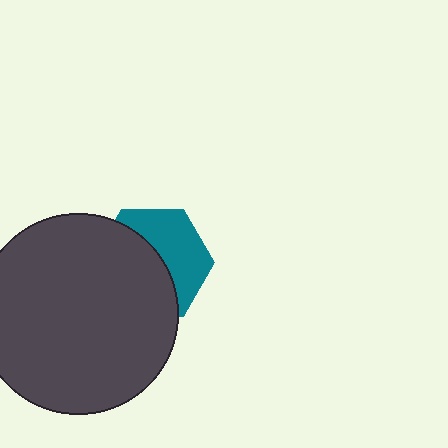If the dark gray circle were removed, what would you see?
You would see the complete teal hexagon.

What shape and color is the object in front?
The object in front is a dark gray circle.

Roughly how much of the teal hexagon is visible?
A small part of it is visible (roughly 44%).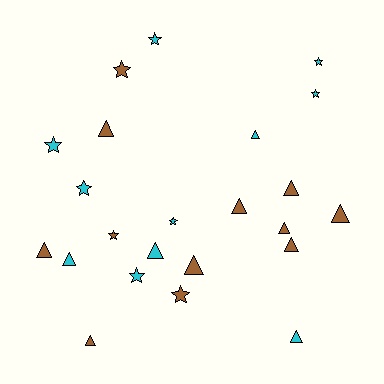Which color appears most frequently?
Brown, with 12 objects.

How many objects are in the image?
There are 23 objects.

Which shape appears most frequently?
Triangle, with 13 objects.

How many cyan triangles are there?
There are 4 cyan triangles.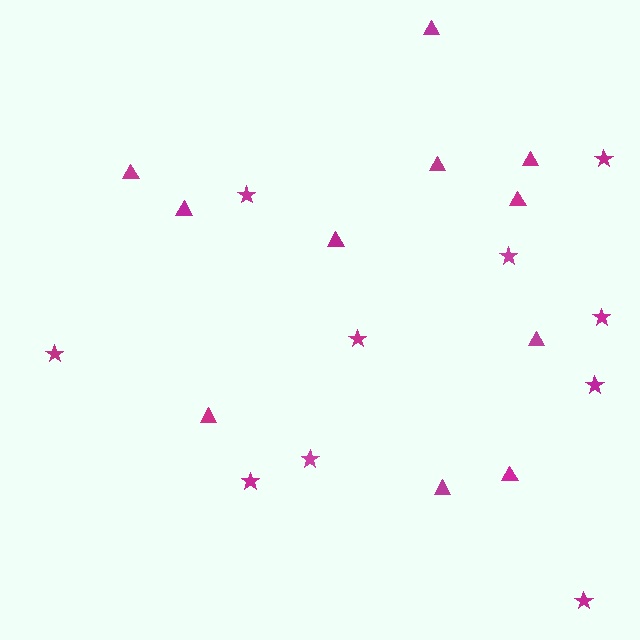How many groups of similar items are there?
There are 2 groups: one group of stars (10) and one group of triangles (11).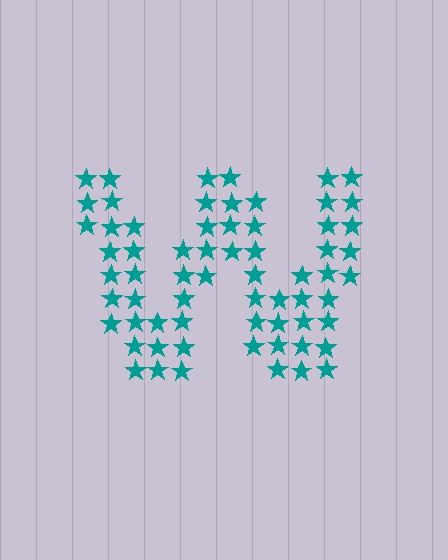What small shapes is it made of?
It is made of small stars.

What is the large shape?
The large shape is the letter W.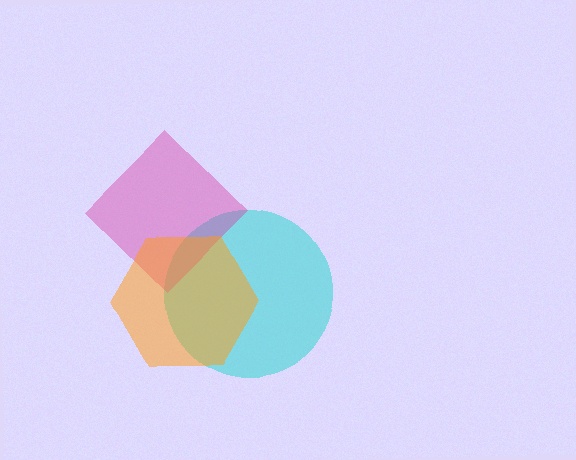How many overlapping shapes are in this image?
There are 3 overlapping shapes in the image.